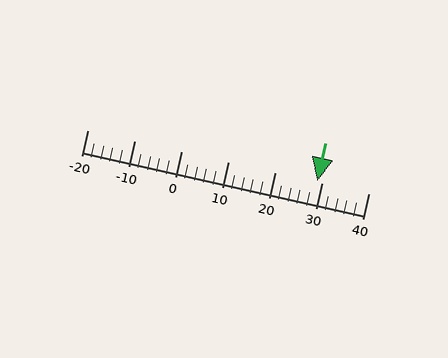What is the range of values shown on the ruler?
The ruler shows values from -20 to 40.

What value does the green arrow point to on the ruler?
The green arrow points to approximately 29.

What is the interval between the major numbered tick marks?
The major tick marks are spaced 10 units apart.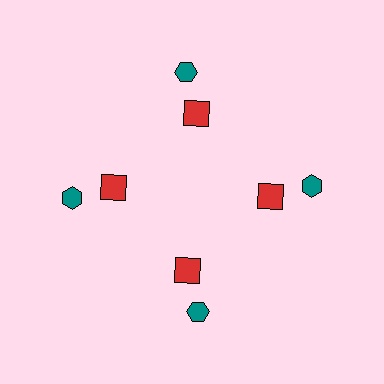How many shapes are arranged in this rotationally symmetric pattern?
There are 8 shapes, arranged in 4 groups of 2.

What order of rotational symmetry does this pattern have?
This pattern has 4-fold rotational symmetry.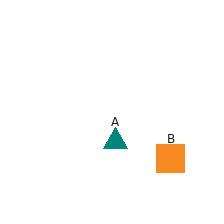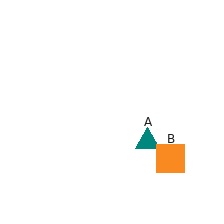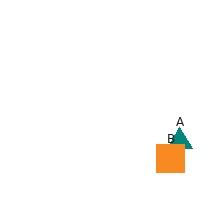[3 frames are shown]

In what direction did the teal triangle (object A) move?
The teal triangle (object A) moved right.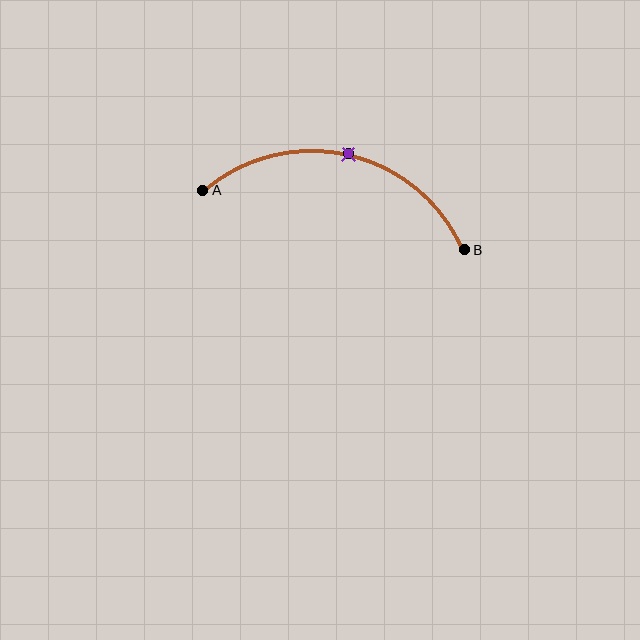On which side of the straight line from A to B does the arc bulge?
The arc bulges above the straight line connecting A and B.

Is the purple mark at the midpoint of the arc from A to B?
Yes. The purple mark lies on the arc at equal arc-length from both A and B — it is the arc midpoint.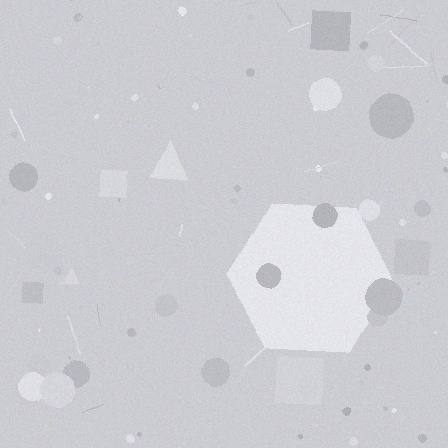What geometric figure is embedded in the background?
A hexagon is embedded in the background.